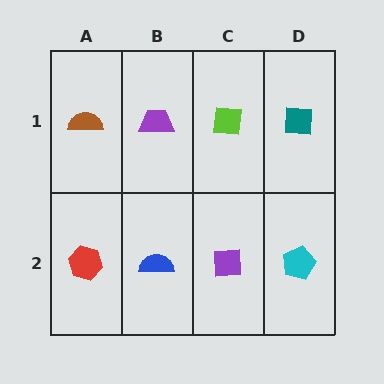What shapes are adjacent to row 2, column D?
A teal square (row 1, column D), a purple square (row 2, column C).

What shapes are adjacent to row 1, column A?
A red hexagon (row 2, column A), a purple trapezoid (row 1, column B).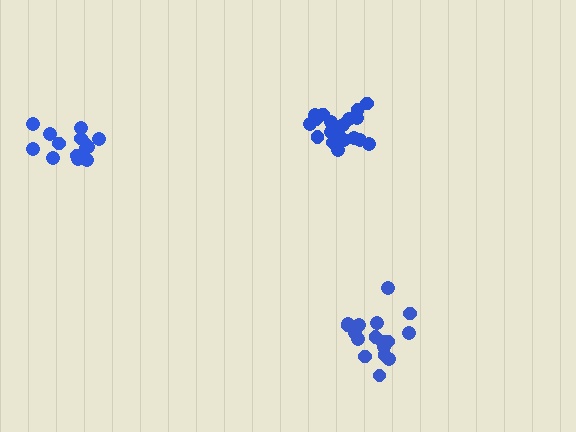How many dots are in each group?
Group 1: 18 dots, Group 2: 20 dots, Group 3: 14 dots (52 total).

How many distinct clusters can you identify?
There are 3 distinct clusters.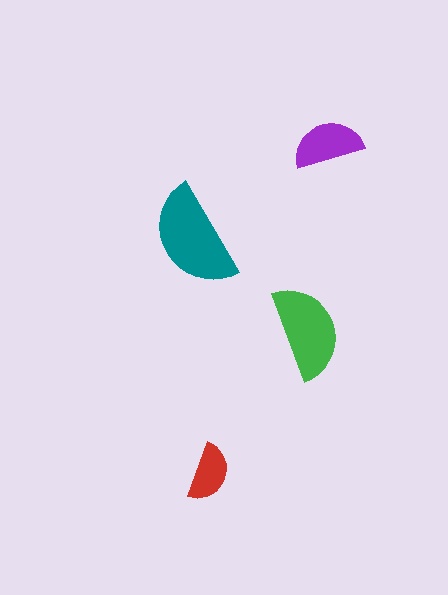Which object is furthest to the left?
The teal semicircle is leftmost.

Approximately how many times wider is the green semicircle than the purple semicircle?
About 1.5 times wider.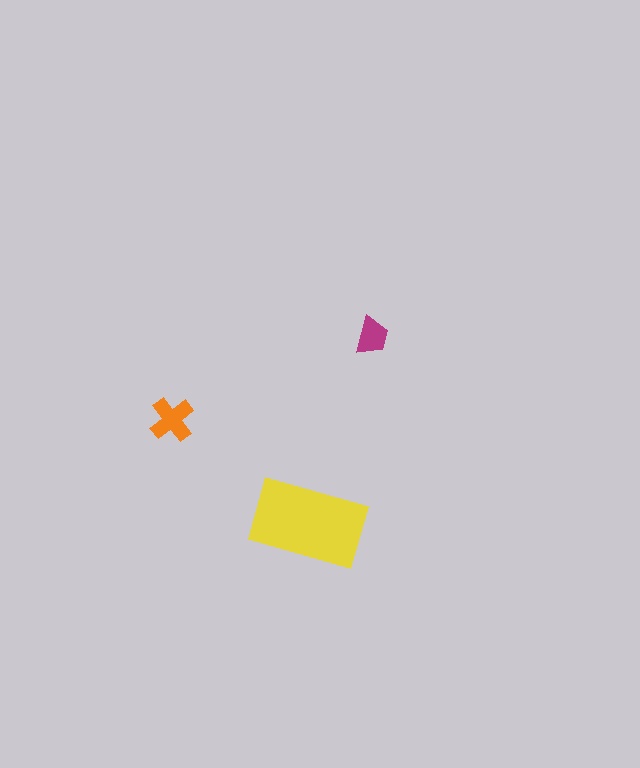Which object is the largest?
The yellow rectangle.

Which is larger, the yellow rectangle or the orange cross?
The yellow rectangle.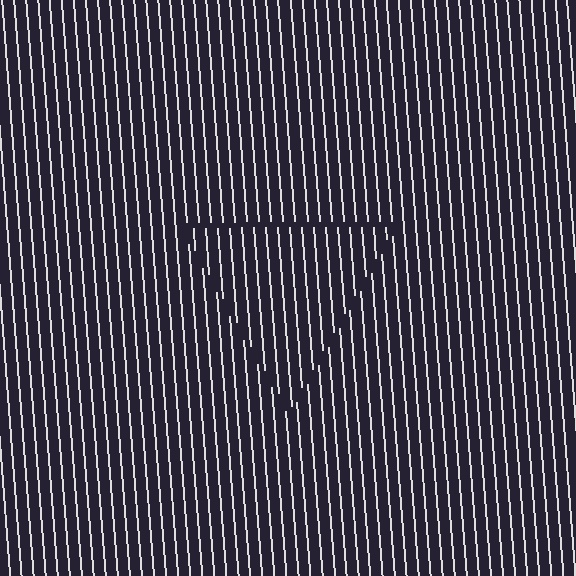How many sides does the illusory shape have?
3 sides — the line-ends trace a triangle.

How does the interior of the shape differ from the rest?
The interior of the shape contains the same grating, shifted by half a period — the contour is defined by the phase discontinuity where line-ends from the inner and outer gratings abut.